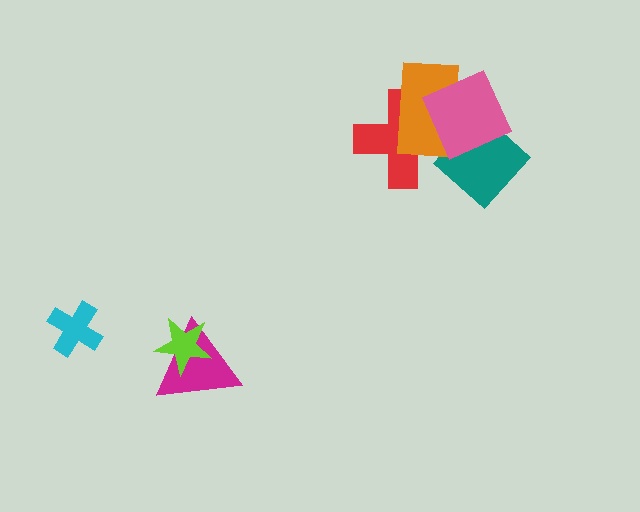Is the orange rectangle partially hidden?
Yes, it is partially covered by another shape.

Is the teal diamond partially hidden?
Yes, it is partially covered by another shape.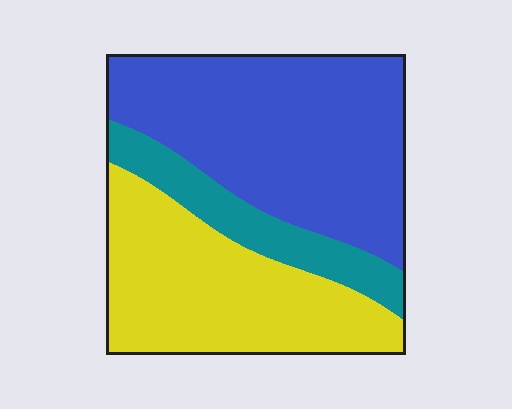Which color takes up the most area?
Blue, at roughly 50%.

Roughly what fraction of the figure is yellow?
Yellow takes up about three eighths (3/8) of the figure.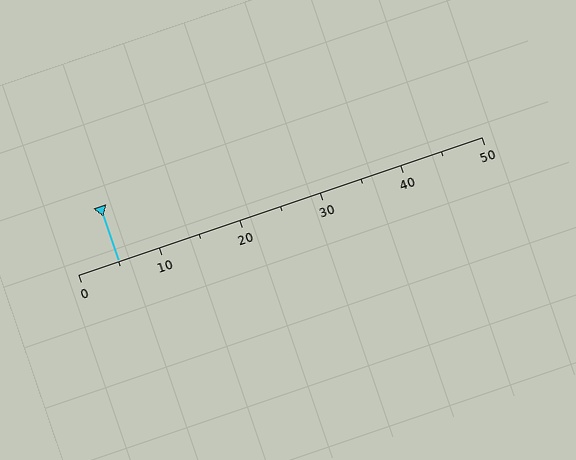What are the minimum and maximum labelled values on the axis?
The axis runs from 0 to 50.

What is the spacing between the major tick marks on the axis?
The major ticks are spaced 10 apart.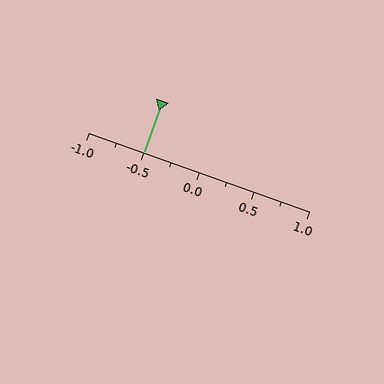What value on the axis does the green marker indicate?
The marker indicates approximately -0.5.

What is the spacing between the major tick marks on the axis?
The major ticks are spaced 0.5 apart.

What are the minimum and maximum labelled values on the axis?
The axis runs from -1.0 to 1.0.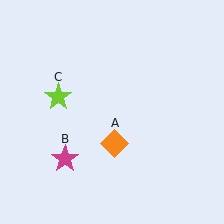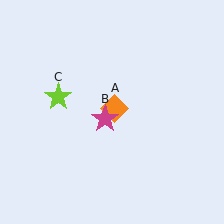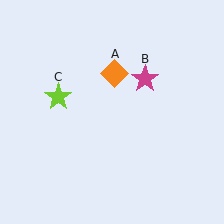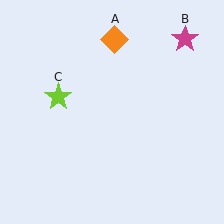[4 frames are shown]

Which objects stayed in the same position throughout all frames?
Lime star (object C) remained stationary.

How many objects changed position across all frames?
2 objects changed position: orange diamond (object A), magenta star (object B).